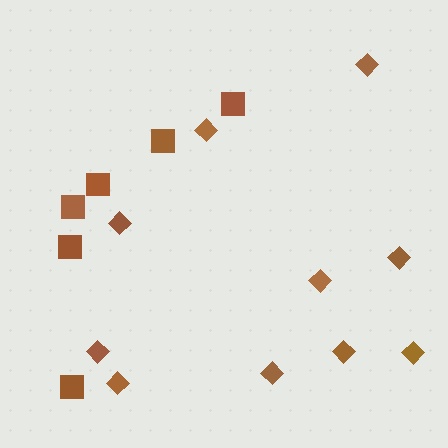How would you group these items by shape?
There are 2 groups: one group of squares (6) and one group of diamonds (10).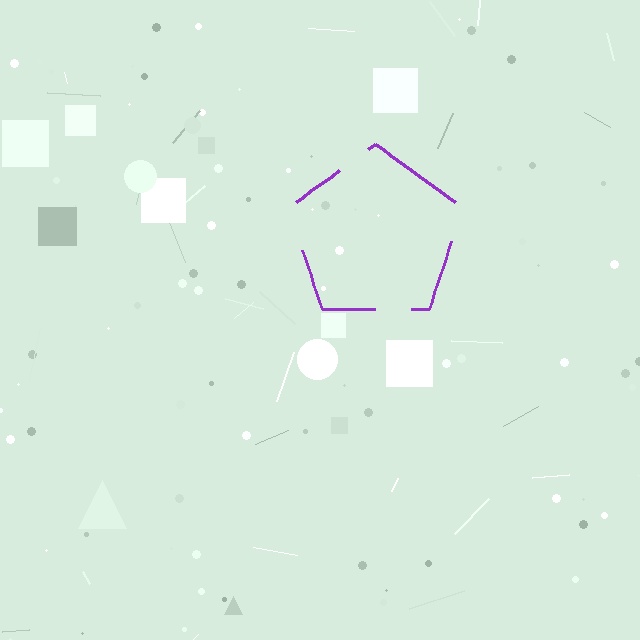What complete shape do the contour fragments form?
The contour fragments form a pentagon.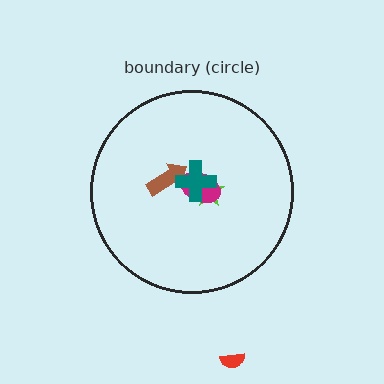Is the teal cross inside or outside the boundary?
Inside.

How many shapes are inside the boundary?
4 inside, 1 outside.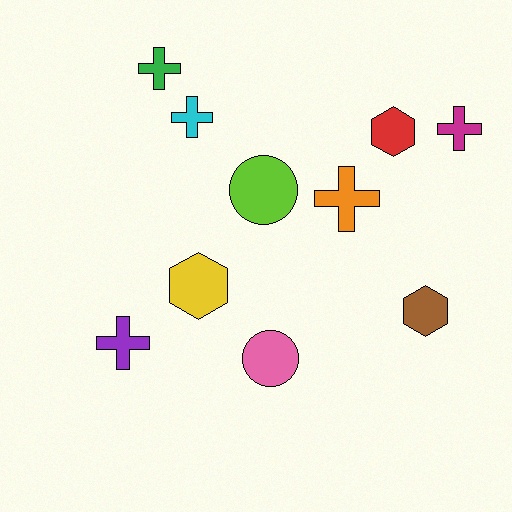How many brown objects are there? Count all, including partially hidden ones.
There is 1 brown object.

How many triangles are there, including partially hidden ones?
There are no triangles.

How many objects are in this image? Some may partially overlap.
There are 10 objects.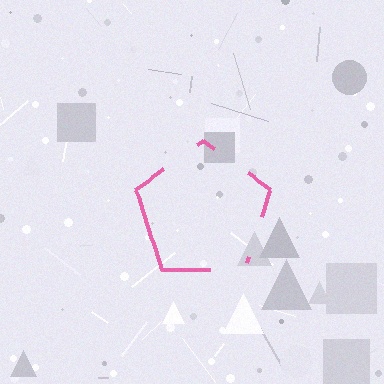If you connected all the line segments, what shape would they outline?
They would outline a pentagon.